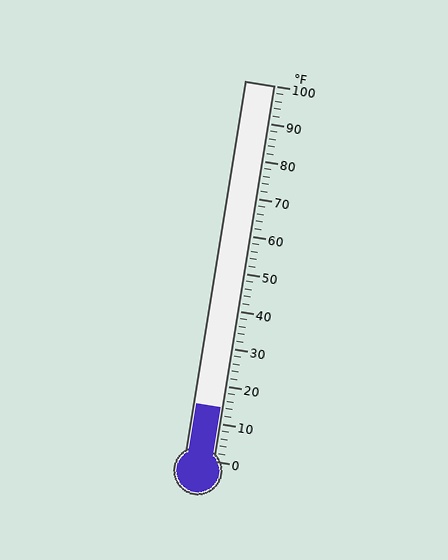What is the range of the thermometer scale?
The thermometer scale ranges from 0°F to 100°F.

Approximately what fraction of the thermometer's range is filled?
The thermometer is filled to approximately 15% of its range.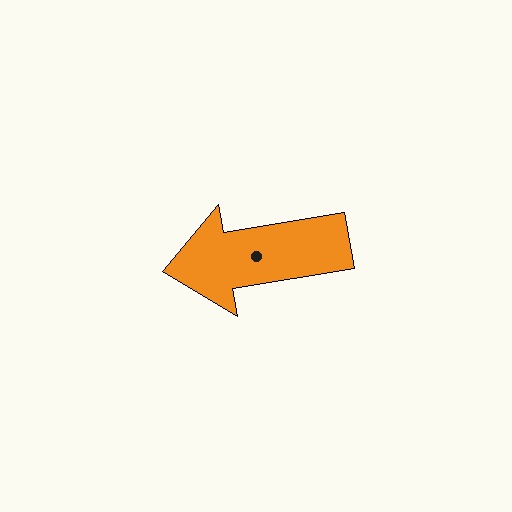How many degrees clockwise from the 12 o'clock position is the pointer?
Approximately 260 degrees.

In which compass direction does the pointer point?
West.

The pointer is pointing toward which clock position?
Roughly 9 o'clock.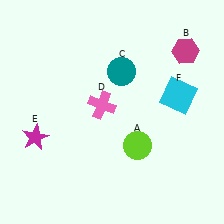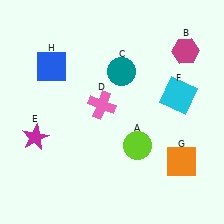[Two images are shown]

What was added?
An orange square (G), a blue square (H) were added in Image 2.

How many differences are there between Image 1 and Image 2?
There are 2 differences between the two images.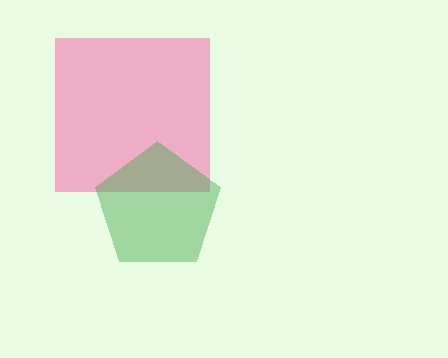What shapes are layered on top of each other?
The layered shapes are: a pink square, a green pentagon.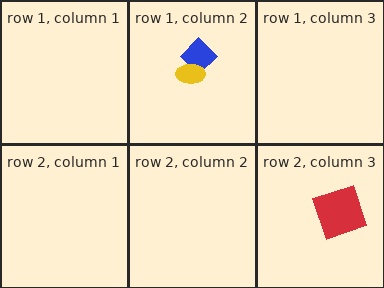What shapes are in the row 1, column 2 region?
The blue diamond, the yellow ellipse.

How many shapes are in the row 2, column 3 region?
1.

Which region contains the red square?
The row 2, column 3 region.